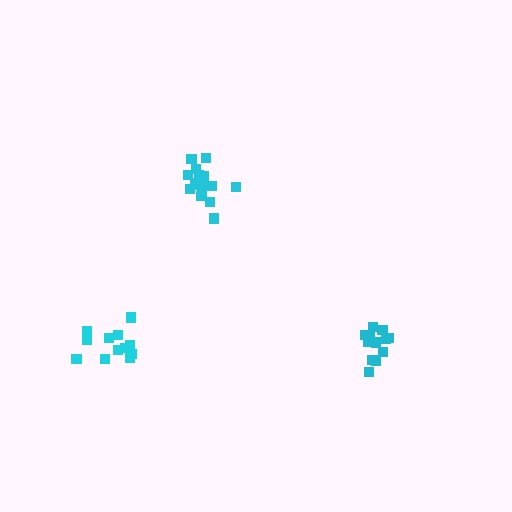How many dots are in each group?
Group 1: 12 dots, Group 2: 16 dots, Group 3: 12 dots (40 total).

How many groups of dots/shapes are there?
There are 3 groups.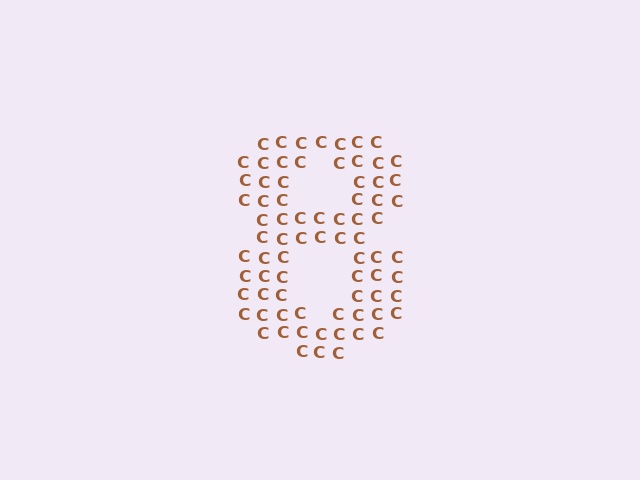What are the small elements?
The small elements are letter C's.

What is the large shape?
The large shape is the digit 8.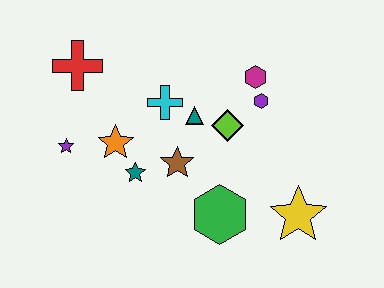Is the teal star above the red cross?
No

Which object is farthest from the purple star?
The yellow star is farthest from the purple star.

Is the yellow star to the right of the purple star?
Yes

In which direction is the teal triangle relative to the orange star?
The teal triangle is to the right of the orange star.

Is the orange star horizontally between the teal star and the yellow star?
No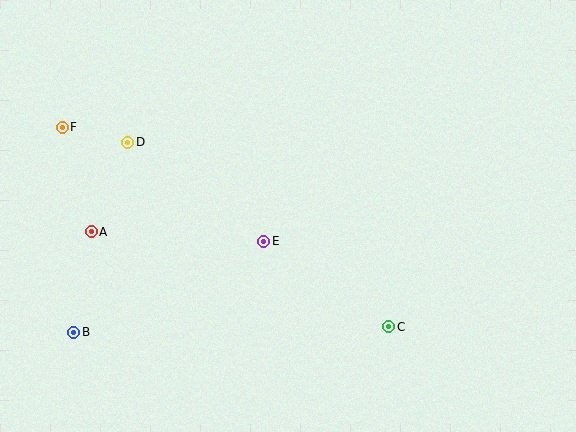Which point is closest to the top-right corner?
Point C is closest to the top-right corner.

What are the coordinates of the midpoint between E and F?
The midpoint between E and F is at (163, 184).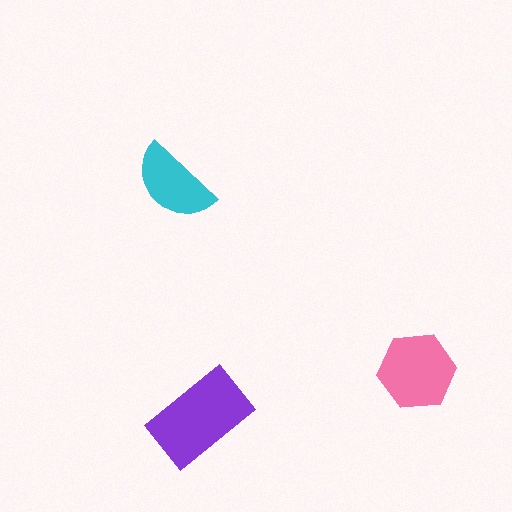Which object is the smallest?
The cyan semicircle.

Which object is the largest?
The purple rectangle.